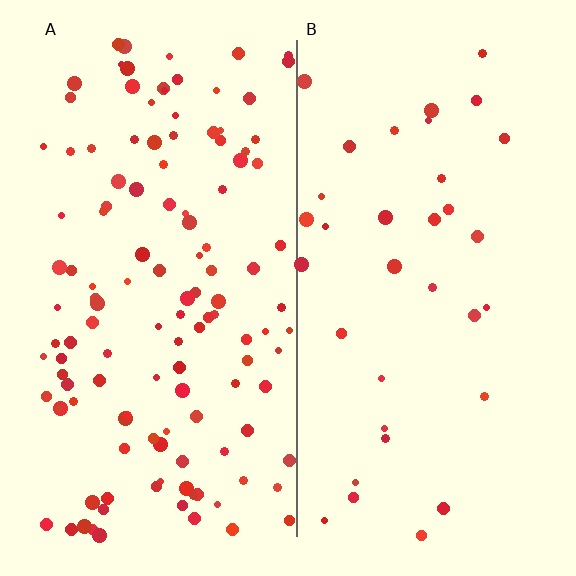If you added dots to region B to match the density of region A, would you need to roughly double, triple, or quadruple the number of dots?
Approximately quadruple.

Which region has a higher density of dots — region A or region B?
A (the left).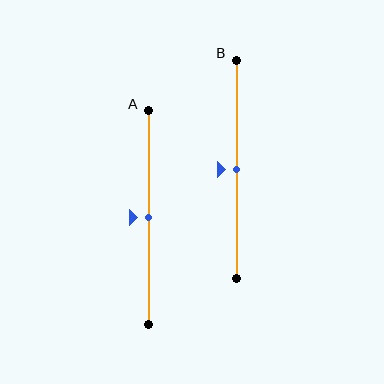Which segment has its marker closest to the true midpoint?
Segment A has its marker closest to the true midpoint.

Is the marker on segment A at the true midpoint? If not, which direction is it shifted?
Yes, the marker on segment A is at the true midpoint.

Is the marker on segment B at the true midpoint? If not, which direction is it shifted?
Yes, the marker on segment B is at the true midpoint.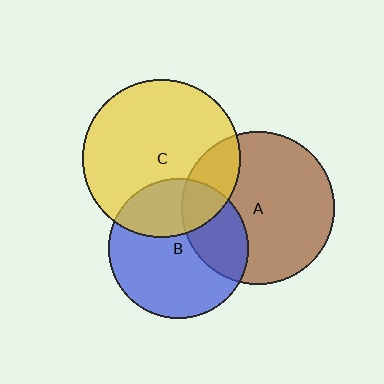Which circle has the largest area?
Circle C (yellow).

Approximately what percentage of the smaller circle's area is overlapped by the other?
Approximately 20%.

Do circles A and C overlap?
Yes.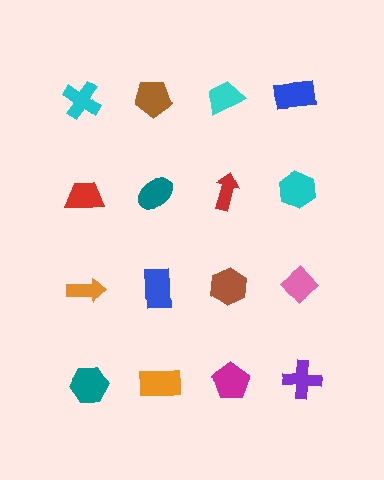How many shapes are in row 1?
4 shapes.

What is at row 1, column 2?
A brown pentagon.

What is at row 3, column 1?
An orange arrow.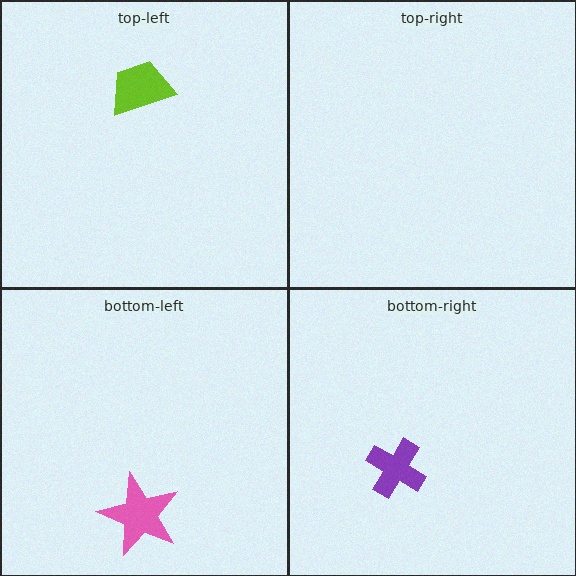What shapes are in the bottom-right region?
The purple cross.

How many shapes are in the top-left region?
1.